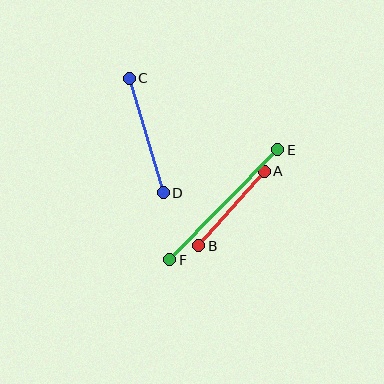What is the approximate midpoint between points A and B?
The midpoint is at approximately (231, 208) pixels.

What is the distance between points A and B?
The distance is approximately 99 pixels.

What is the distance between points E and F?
The distance is approximately 154 pixels.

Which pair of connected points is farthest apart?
Points E and F are farthest apart.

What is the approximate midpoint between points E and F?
The midpoint is at approximately (224, 205) pixels.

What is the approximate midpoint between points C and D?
The midpoint is at approximately (146, 135) pixels.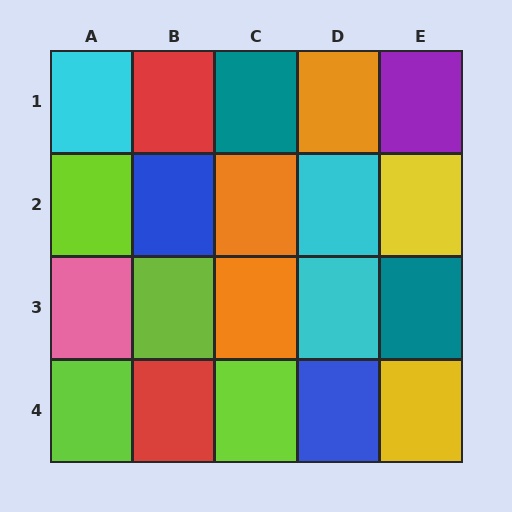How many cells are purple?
1 cell is purple.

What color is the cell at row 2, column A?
Lime.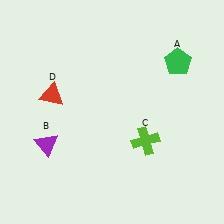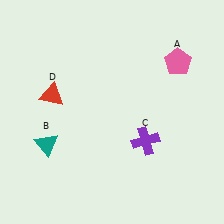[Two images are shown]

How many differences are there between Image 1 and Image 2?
There are 3 differences between the two images.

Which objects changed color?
A changed from green to pink. B changed from purple to teal. C changed from lime to purple.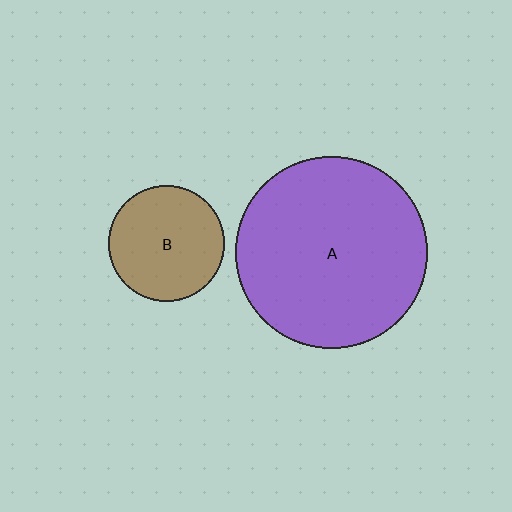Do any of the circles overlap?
No, none of the circles overlap.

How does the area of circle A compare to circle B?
Approximately 2.8 times.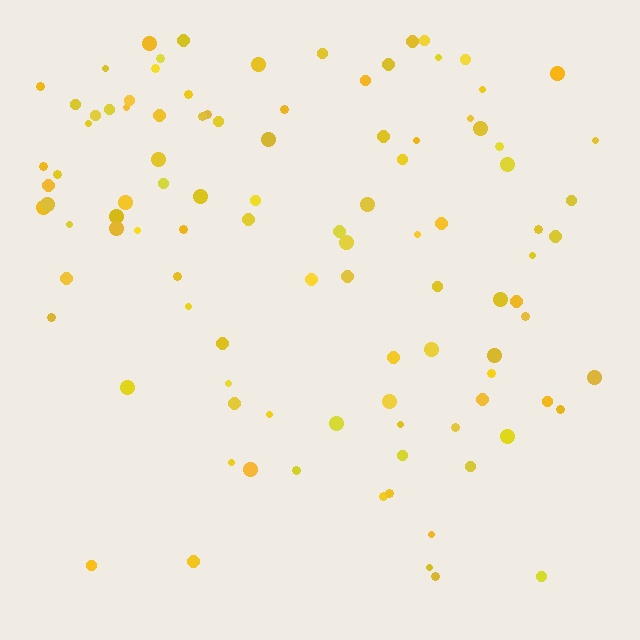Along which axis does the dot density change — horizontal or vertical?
Vertical.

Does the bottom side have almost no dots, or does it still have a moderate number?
Still a moderate number, just noticeably fewer than the top.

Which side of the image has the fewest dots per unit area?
The bottom.